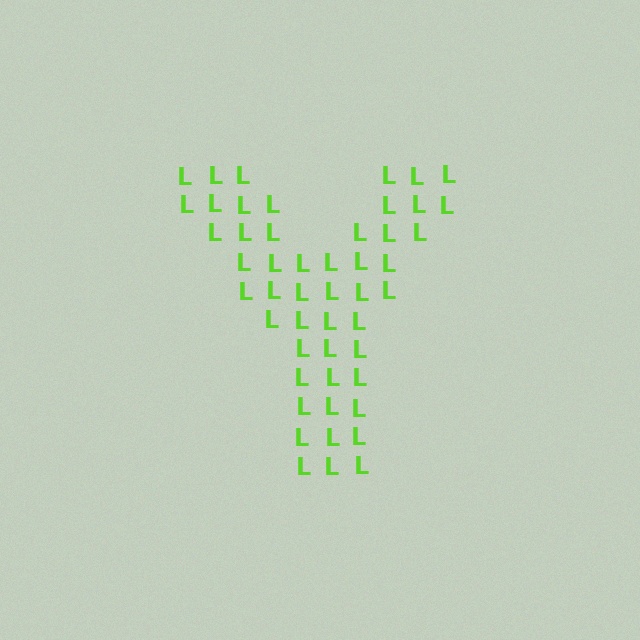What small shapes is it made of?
It is made of small letter L's.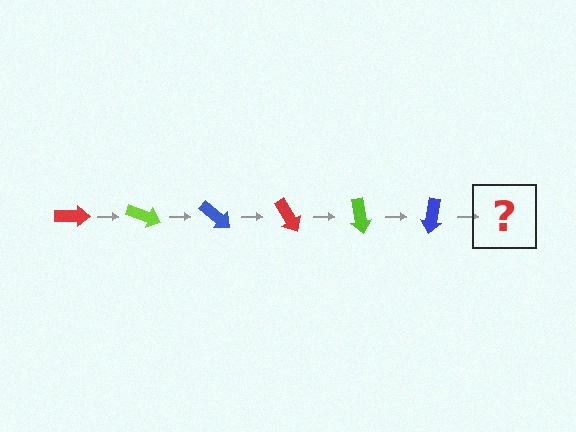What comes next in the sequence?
The next element should be a red arrow, rotated 120 degrees from the start.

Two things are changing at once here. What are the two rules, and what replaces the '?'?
The two rules are that it rotates 20 degrees each step and the color cycles through red, lime, and blue. The '?' should be a red arrow, rotated 120 degrees from the start.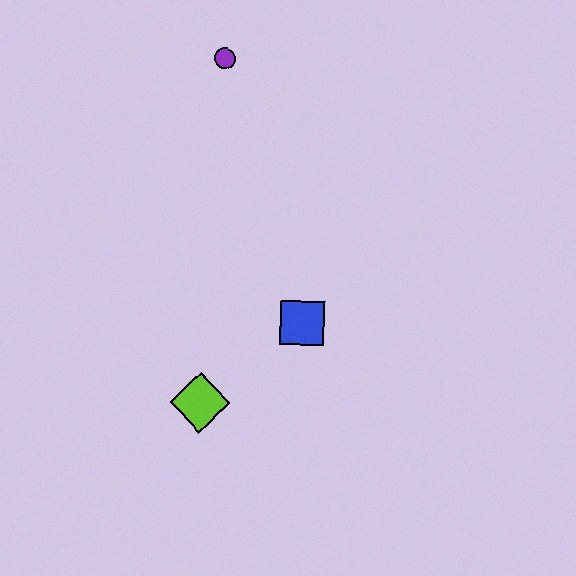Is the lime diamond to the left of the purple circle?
Yes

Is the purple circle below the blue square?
No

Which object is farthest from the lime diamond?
The purple circle is farthest from the lime diamond.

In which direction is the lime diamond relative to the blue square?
The lime diamond is to the left of the blue square.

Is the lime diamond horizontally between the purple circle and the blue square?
No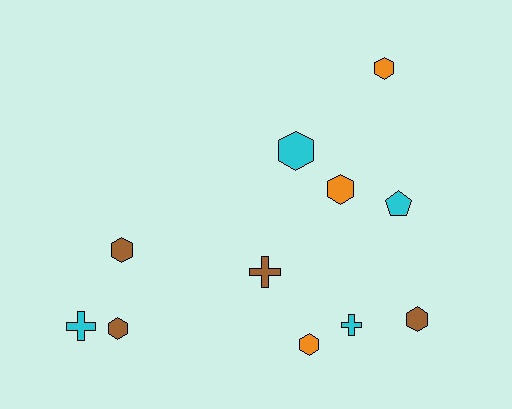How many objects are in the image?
There are 11 objects.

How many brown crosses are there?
There is 1 brown cross.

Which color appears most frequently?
Cyan, with 4 objects.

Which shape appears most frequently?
Hexagon, with 7 objects.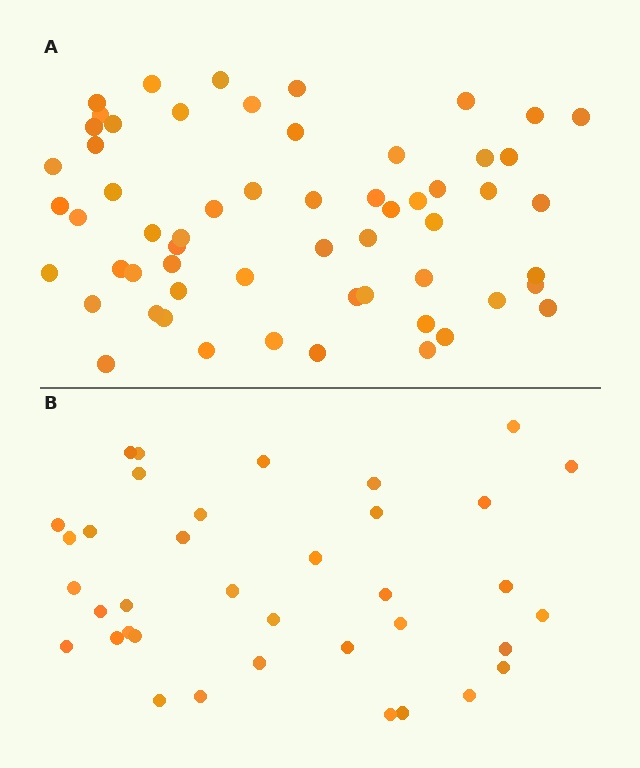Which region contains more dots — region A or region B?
Region A (the top region) has more dots.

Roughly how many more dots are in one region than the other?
Region A has approximately 20 more dots than region B.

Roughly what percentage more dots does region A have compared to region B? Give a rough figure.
About 60% more.